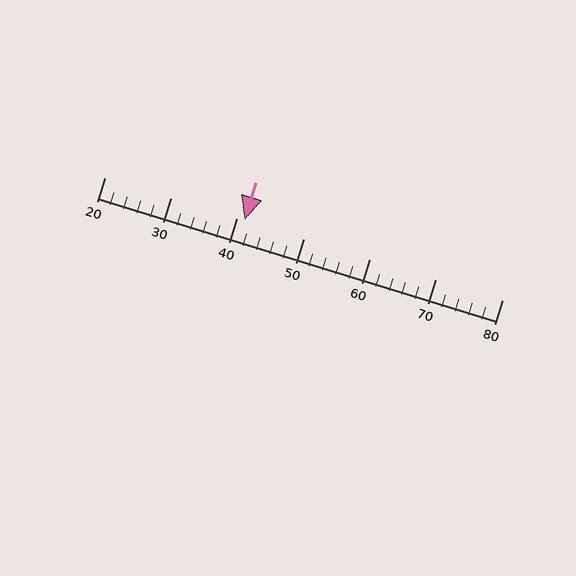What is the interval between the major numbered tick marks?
The major tick marks are spaced 10 units apart.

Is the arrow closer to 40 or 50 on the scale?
The arrow is closer to 40.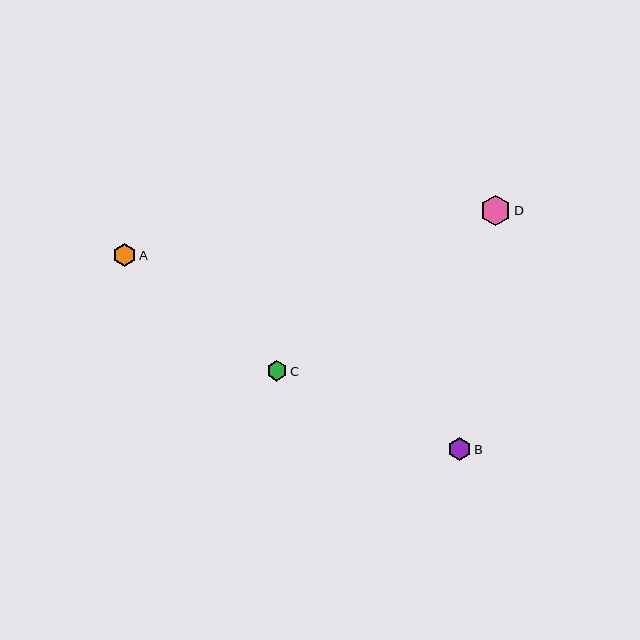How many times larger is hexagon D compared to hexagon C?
Hexagon D is approximately 1.5 times the size of hexagon C.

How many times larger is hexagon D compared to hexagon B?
Hexagon D is approximately 1.3 times the size of hexagon B.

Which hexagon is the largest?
Hexagon D is the largest with a size of approximately 31 pixels.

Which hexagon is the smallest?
Hexagon C is the smallest with a size of approximately 20 pixels.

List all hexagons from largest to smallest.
From largest to smallest: D, A, B, C.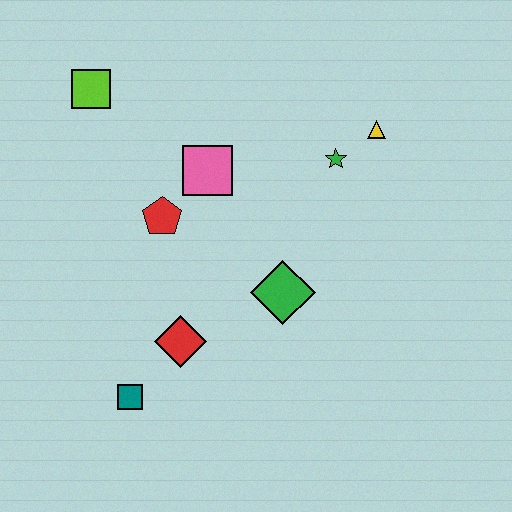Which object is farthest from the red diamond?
The yellow triangle is farthest from the red diamond.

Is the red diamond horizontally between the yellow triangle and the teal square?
Yes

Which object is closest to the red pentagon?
The pink square is closest to the red pentagon.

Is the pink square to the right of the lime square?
Yes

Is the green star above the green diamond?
Yes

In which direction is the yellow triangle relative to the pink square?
The yellow triangle is to the right of the pink square.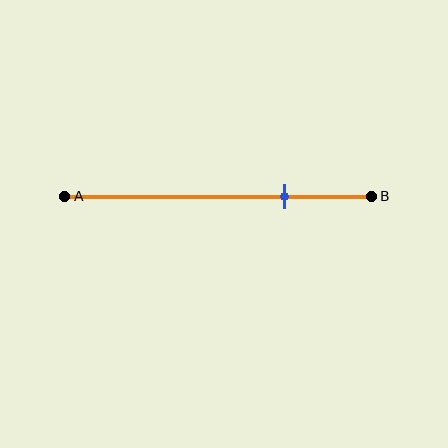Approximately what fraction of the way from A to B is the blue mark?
The blue mark is approximately 70% of the way from A to B.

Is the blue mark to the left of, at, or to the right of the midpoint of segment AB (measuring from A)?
The blue mark is to the right of the midpoint of segment AB.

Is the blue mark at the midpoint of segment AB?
No, the mark is at about 70% from A, not at the 50% midpoint.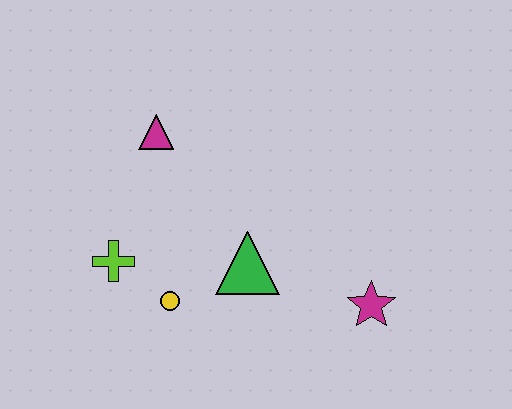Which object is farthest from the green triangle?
The magenta triangle is farthest from the green triangle.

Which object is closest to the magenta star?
The green triangle is closest to the magenta star.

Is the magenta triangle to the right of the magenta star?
No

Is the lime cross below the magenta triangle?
Yes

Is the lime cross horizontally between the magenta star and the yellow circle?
No